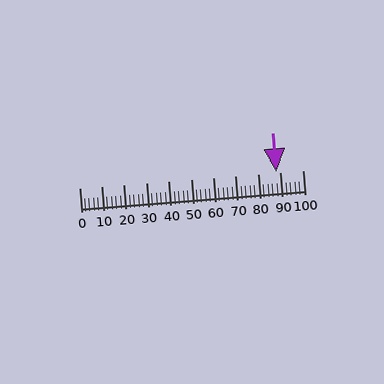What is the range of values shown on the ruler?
The ruler shows values from 0 to 100.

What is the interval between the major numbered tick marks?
The major tick marks are spaced 10 units apart.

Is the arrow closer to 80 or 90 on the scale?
The arrow is closer to 90.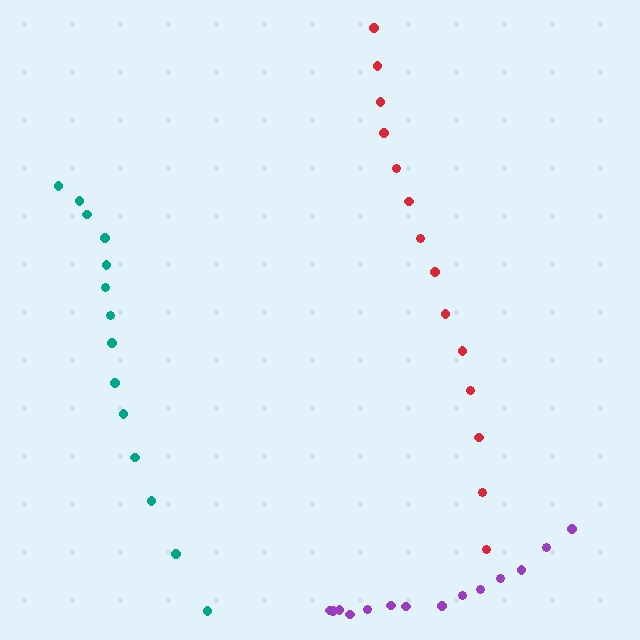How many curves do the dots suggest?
There are 3 distinct paths.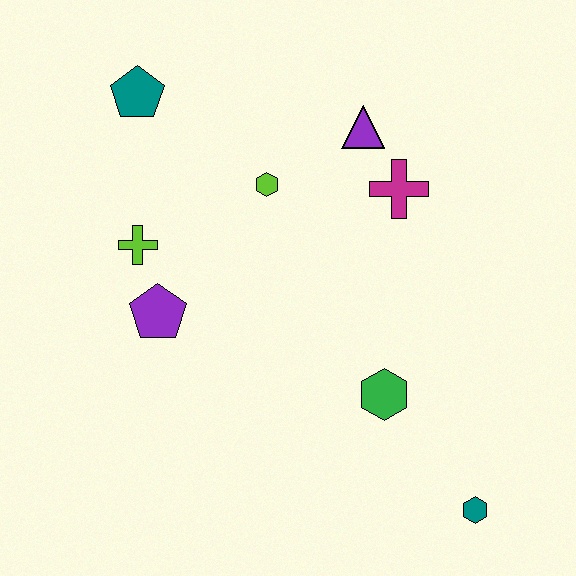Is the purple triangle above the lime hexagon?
Yes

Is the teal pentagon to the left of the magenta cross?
Yes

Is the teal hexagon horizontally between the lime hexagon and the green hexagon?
No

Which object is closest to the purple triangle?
The magenta cross is closest to the purple triangle.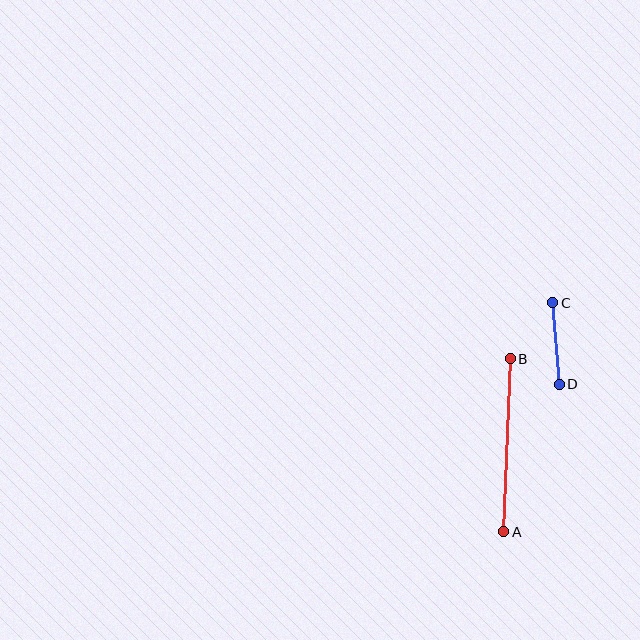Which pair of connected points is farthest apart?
Points A and B are farthest apart.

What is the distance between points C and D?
The distance is approximately 82 pixels.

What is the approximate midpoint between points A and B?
The midpoint is at approximately (507, 445) pixels.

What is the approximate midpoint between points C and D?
The midpoint is at approximately (556, 344) pixels.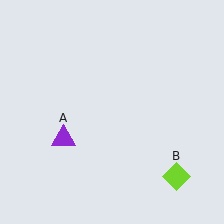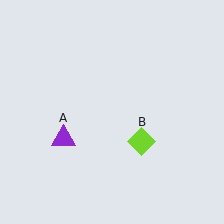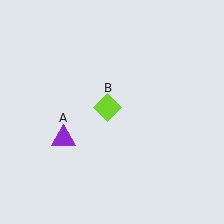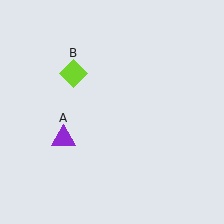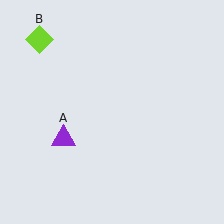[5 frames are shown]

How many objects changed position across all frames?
1 object changed position: lime diamond (object B).